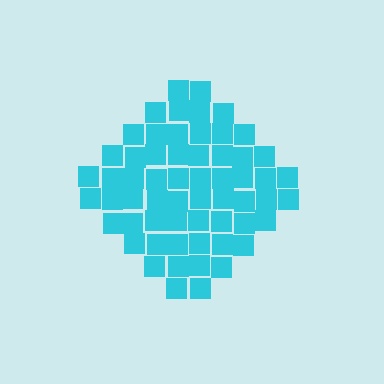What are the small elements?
The small elements are squares.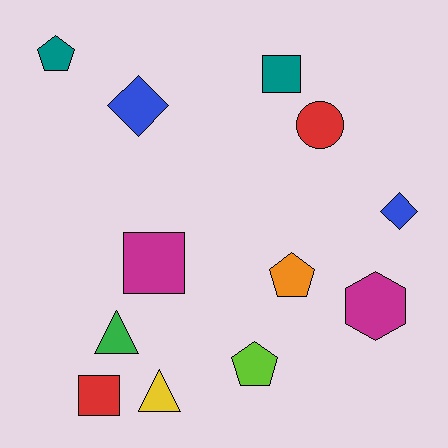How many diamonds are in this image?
There are 2 diamonds.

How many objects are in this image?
There are 12 objects.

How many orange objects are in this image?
There is 1 orange object.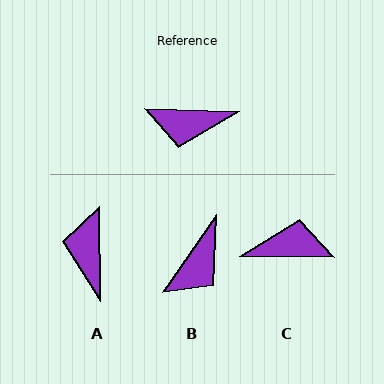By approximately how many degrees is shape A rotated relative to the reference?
Approximately 88 degrees clockwise.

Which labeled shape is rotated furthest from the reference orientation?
C, about 178 degrees away.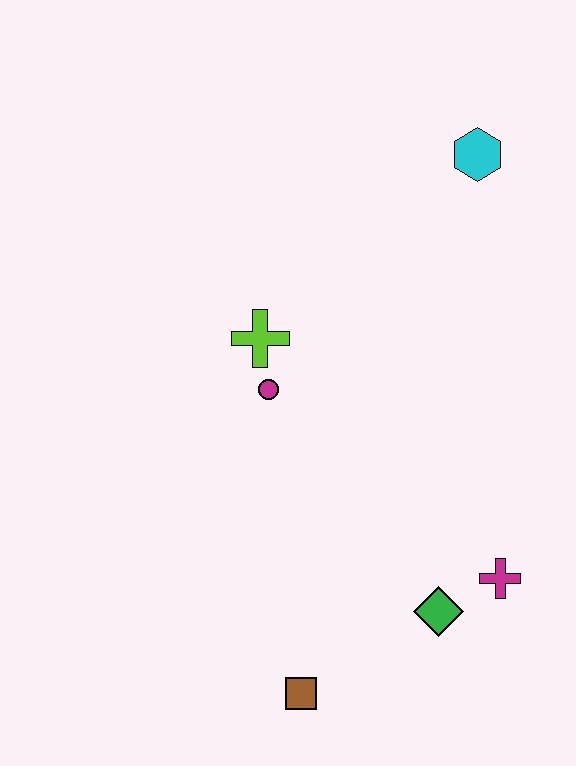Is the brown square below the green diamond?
Yes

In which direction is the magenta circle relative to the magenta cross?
The magenta circle is to the left of the magenta cross.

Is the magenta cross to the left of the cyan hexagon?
No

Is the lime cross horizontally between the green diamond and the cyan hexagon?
No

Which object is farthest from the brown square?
The cyan hexagon is farthest from the brown square.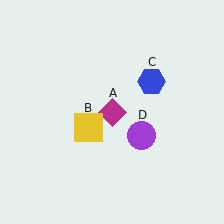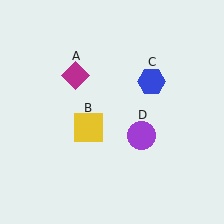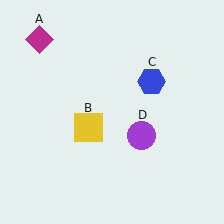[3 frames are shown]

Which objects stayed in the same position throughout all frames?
Yellow square (object B) and blue hexagon (object C) and purple circle (object D) remained stationary.